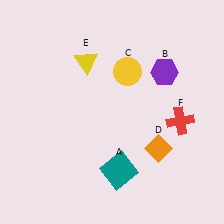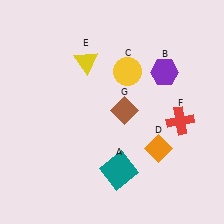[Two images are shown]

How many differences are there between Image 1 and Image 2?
There is 1 difference between the two images.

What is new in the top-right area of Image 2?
A brown diamond (G) was added in the top-right area of Image 2.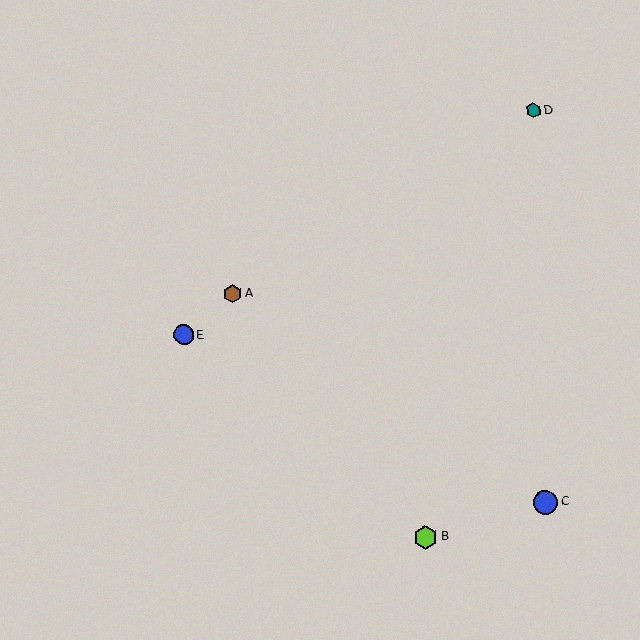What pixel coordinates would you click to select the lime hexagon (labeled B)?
Click at (426, 537) to select the lime hexagon B.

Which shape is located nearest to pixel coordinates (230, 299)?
The brown hexagon (labeled A) at (233, 294) is nearest to that location.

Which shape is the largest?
The blue circle (labeled C) is the largest.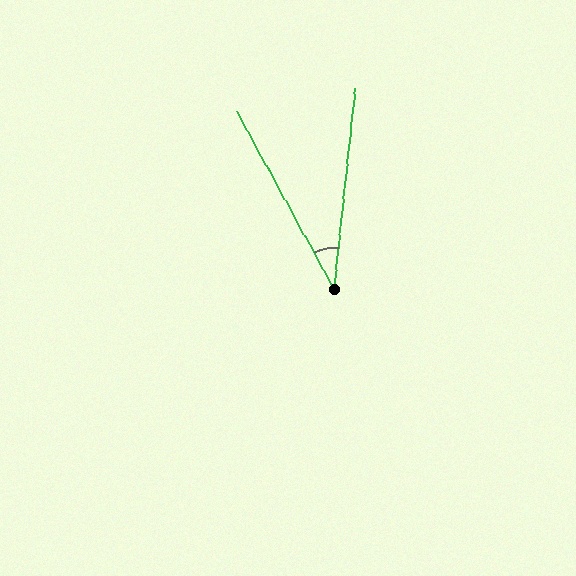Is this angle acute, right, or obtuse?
It is acute.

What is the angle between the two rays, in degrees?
Approximately 35 degrees.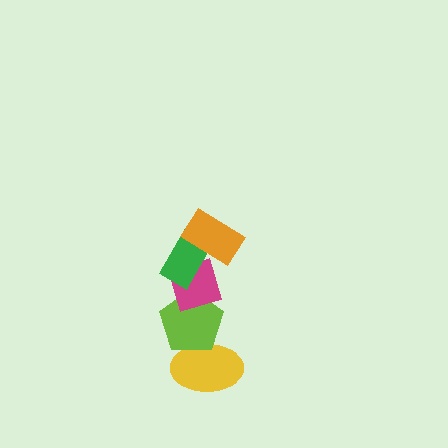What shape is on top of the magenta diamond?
The green rectangle is on top of the magenta diamond.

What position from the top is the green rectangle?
The green rectangle is 2nd from the top.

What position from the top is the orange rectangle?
The orange rectangle is 1st from the top.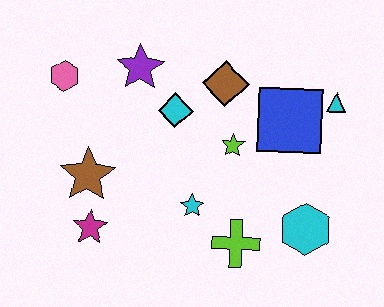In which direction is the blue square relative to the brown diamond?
The blue square is to the right of the brown diamond.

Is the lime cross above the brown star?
No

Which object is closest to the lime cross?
The cyan star is closest to the lime cross.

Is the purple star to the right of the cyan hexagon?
No